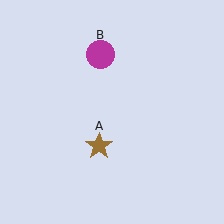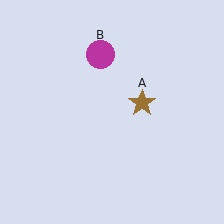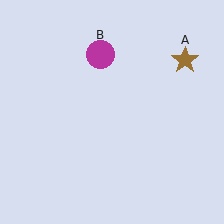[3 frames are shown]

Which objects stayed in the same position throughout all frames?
Magenta circle (object B) remained stationary.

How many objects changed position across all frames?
1 object changed position: brown star (object A).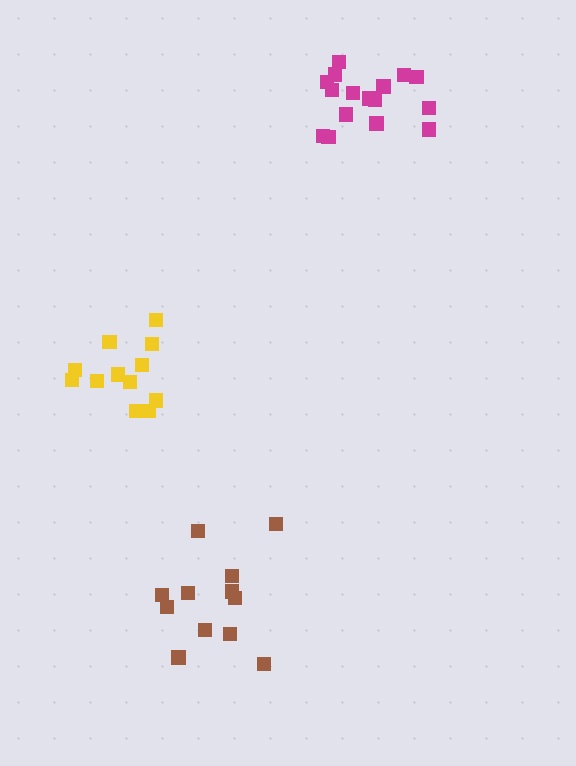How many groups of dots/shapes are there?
There are 3 groups.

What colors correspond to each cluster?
The clusters are colored: magenta, yellow, brown.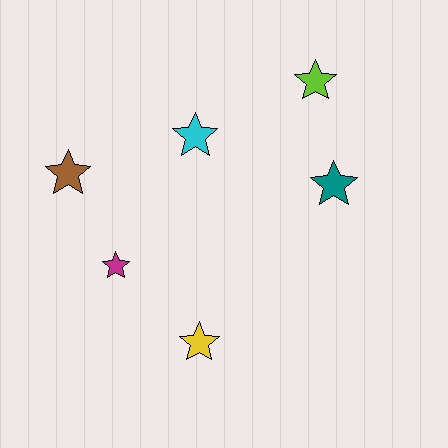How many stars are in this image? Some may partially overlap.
There are 6 stars.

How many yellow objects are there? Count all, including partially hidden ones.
There is 1 yellow object.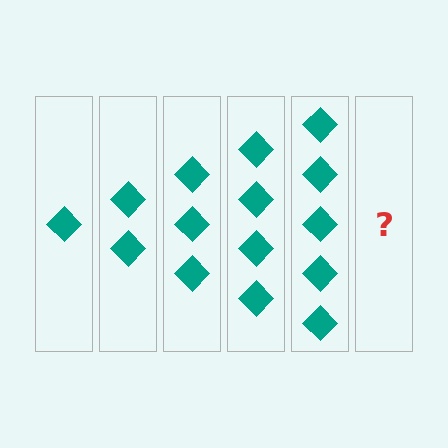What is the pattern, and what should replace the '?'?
The pattern is that each step adds one more diamond. The '?' should be 6 diamonds.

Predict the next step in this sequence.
The next step is 6 diamonds.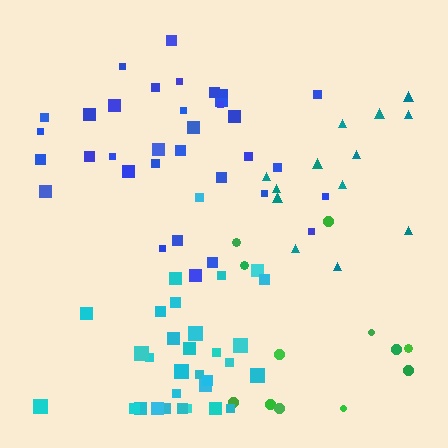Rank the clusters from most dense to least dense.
cyan, blue, teal, green.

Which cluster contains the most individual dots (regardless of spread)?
Blue (34).